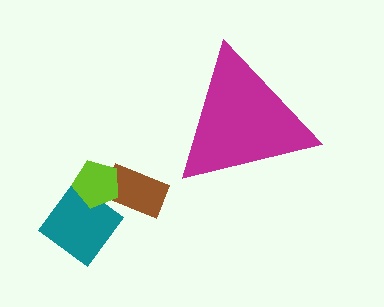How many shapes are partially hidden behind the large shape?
0 shapes are partially hidden.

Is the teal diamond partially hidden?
No, the teal diamond is fully visible.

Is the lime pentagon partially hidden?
No, the lime pentagon is fully visible.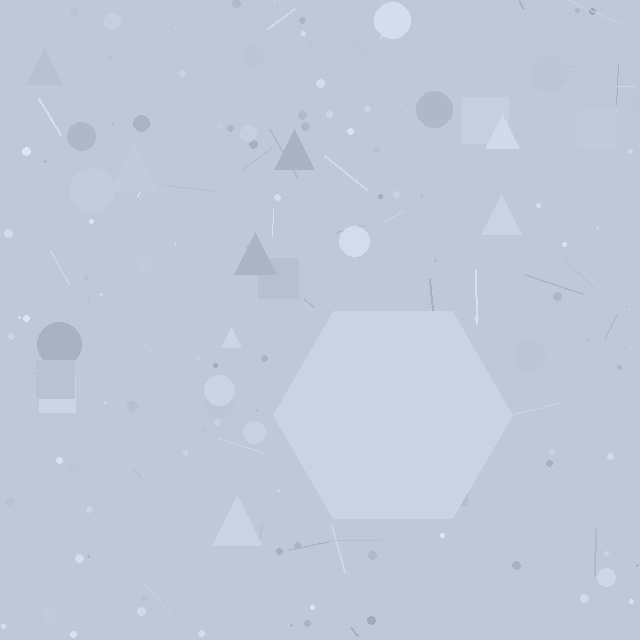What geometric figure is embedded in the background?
A hexagon is embedded in the background.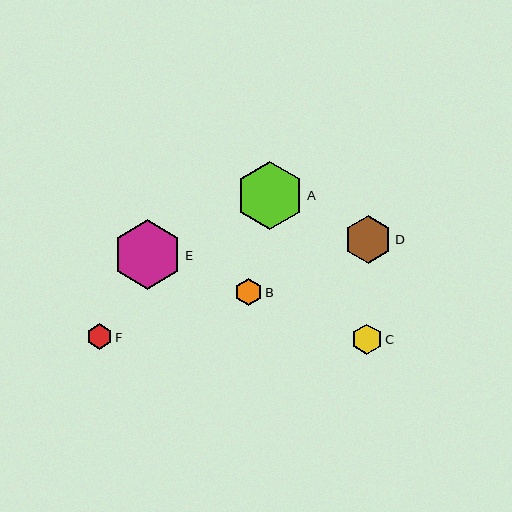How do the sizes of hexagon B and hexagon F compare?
Hexagon B and hexagon F are approximately the same size.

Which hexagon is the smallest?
Hexagon F is the smallest with a size of approximately 25 pixels.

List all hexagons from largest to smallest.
From largest to smallest: E, A, D, C, B, F.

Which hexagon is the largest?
Hexagon E is the largest with a size of approximately 69 pixels.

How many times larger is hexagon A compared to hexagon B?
Hexagon A is approximately 2.5 times the size of hexagon B.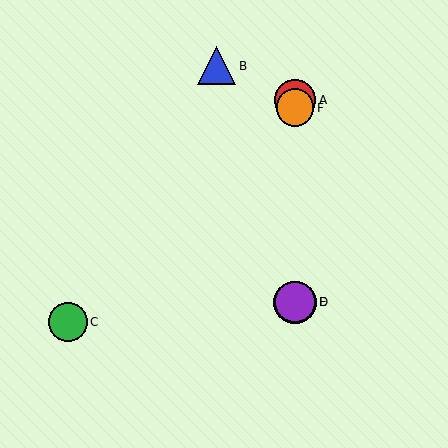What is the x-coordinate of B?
Object B is at x≈217.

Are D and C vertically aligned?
No, D is at x≈295 and C is at x≈68.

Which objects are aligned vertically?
Objects A, D, E, F are aligned vertically.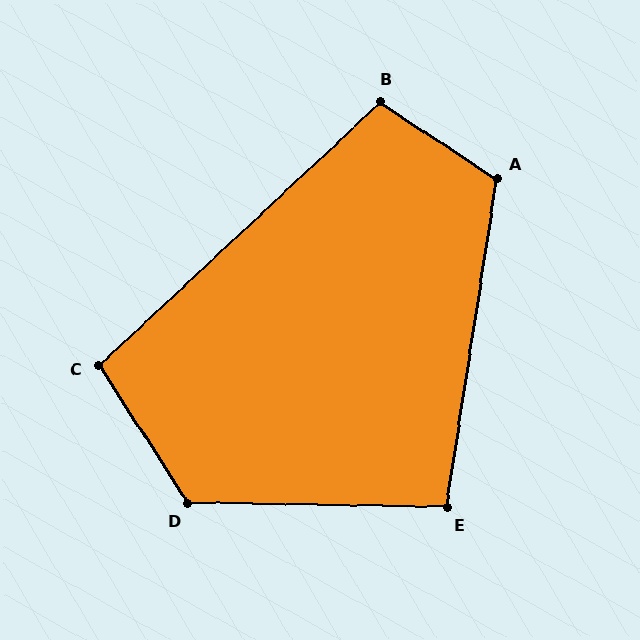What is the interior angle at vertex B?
Approximately 103 degrees (obtuse).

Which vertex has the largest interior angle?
D, at approximately 124 degrees.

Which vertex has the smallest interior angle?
E, at approximately 98 degrees.